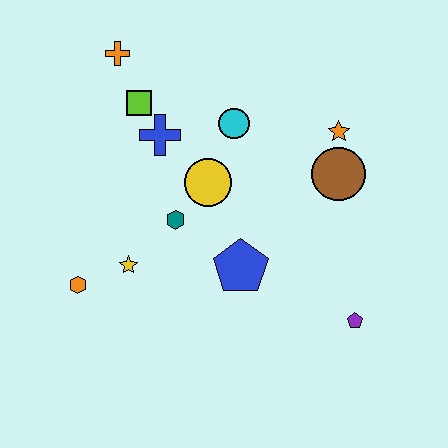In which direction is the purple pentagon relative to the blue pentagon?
The purple pentagon is to the right of the blue pentagon.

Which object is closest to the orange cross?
The lime square is closest to the orange cross.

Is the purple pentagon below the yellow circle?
Yes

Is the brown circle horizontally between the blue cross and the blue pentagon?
No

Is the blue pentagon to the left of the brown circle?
Yes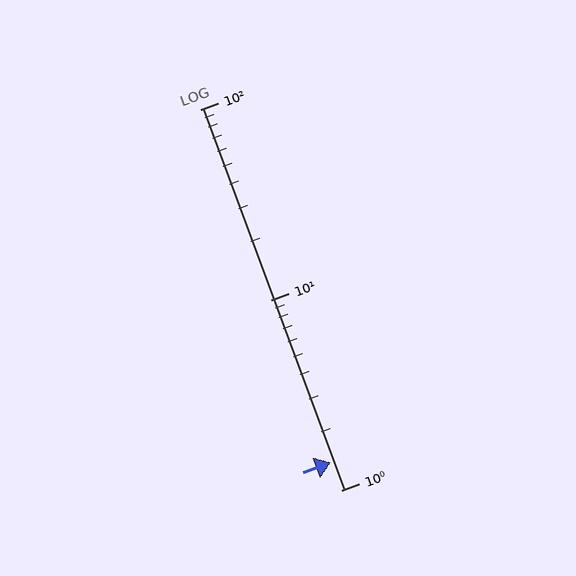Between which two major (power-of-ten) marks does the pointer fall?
The pointer is between 1 and 10.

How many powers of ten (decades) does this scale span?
The scale spans 2 decades, from 1 to 100.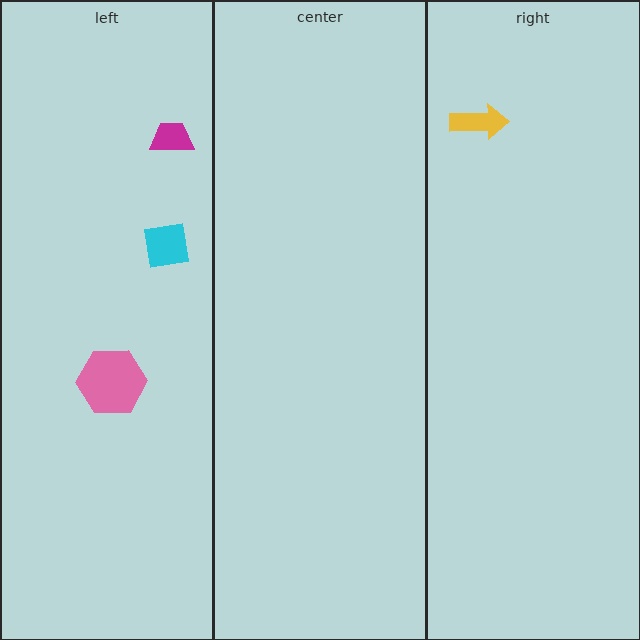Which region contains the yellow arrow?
The right region.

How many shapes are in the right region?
1.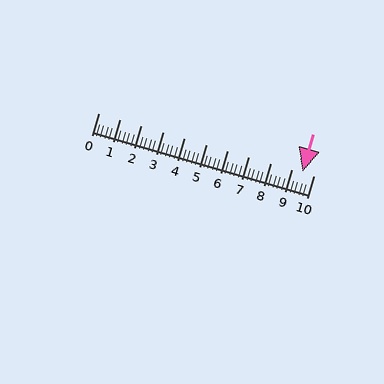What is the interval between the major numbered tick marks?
The major tick marks are spaced 1 units apart.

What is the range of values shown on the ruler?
The ruler shows values from 0 to 10.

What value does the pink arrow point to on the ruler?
The pink arrow points to approximately 9.5.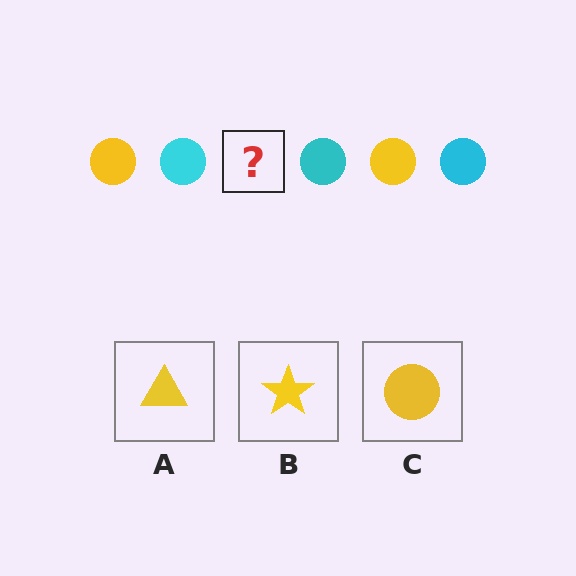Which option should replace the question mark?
Option C.